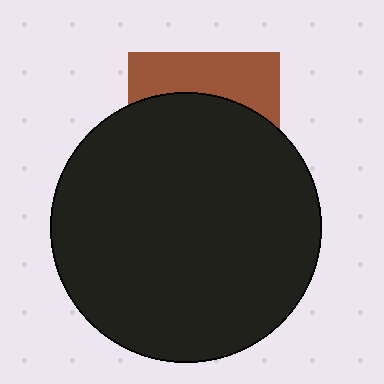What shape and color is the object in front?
The object in front is a black circle.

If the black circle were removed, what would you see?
You would see the complete brown square.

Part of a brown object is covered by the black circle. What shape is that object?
It is a square.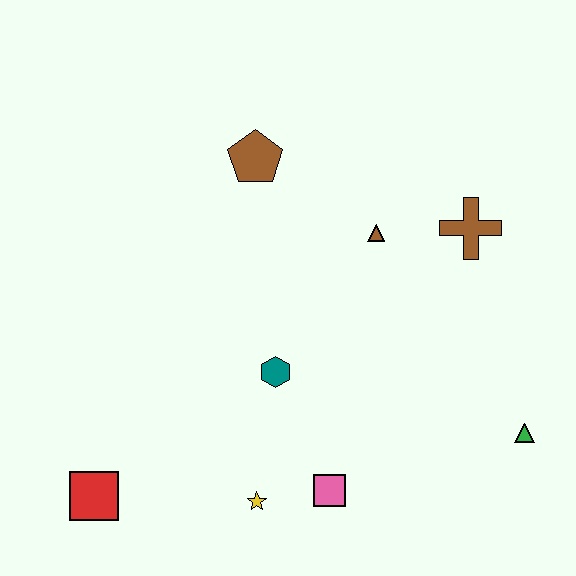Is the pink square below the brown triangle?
Yes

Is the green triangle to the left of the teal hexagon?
No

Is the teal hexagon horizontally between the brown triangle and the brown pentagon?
Yes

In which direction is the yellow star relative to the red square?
The yellow star is to the right of the red square.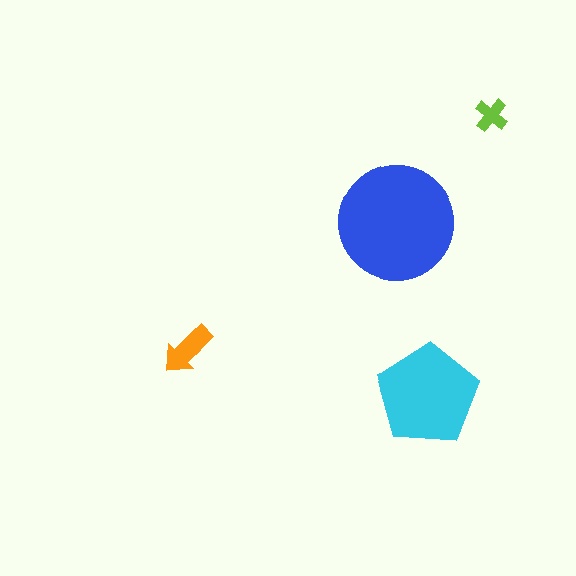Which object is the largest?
The blue circle.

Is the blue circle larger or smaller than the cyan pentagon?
Larger.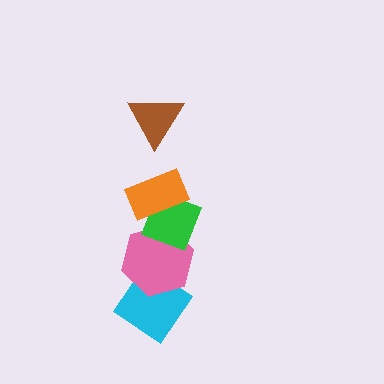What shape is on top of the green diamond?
The orange rectangle is on top of the green diamond.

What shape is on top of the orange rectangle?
The brown triangle is on top of the orange rectangle.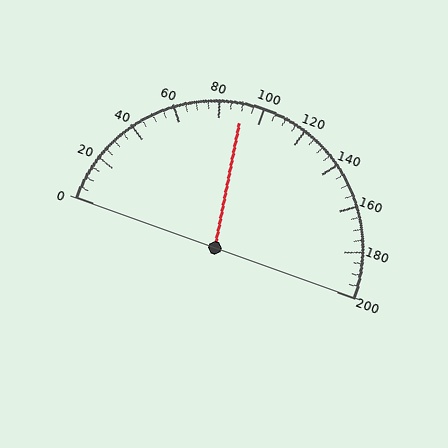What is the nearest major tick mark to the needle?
The nearest major tick mark is 80.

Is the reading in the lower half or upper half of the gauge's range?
The reading is in the lower half of the range (0 to 200).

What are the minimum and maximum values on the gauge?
The gauge ranges from 0 to 200.